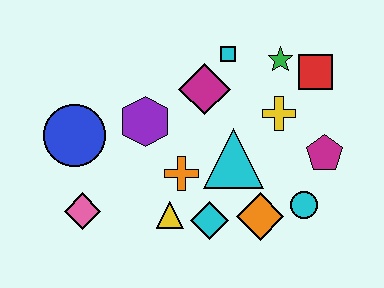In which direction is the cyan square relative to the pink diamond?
The cyan square is above the pink diamond.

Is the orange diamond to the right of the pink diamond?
Yes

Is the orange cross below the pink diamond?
No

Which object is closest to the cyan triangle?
The orange cross is closest to the cyan triangle.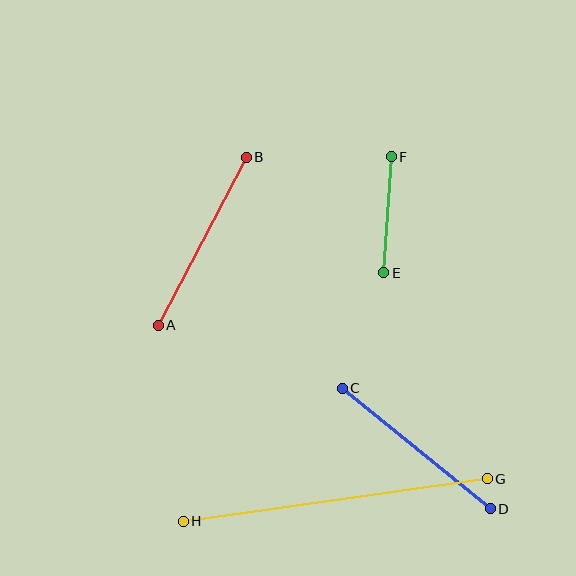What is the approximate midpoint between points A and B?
The midpoint is at approximately (202, 241) pixels.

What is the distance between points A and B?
The distance is approximately 190 pixels.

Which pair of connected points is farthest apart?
Points G and H are farthest apart.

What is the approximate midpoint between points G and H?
The midpoint is at approximately (335, 500) pixels.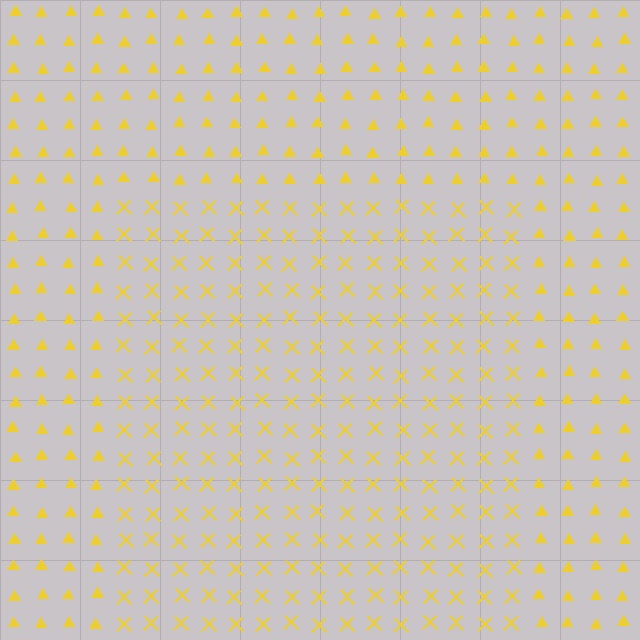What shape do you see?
I see a rectangle.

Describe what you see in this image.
The image is filled with small yellow elements arranged in a uniform grid. A rectangle-shaped region contains X marks, while the surrounding area contains triangles. The boundary is defined purely by the change in element shape.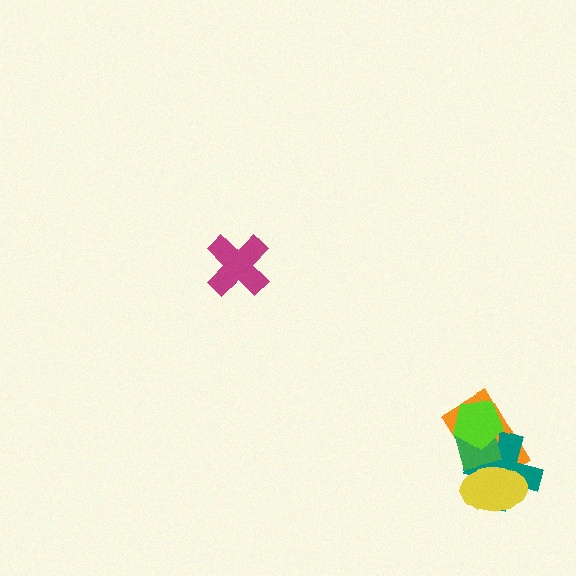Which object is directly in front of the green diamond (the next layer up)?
The lime pentagon is directly in front of the green diamond.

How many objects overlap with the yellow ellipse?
3 objects overlap with the yellow ellipse.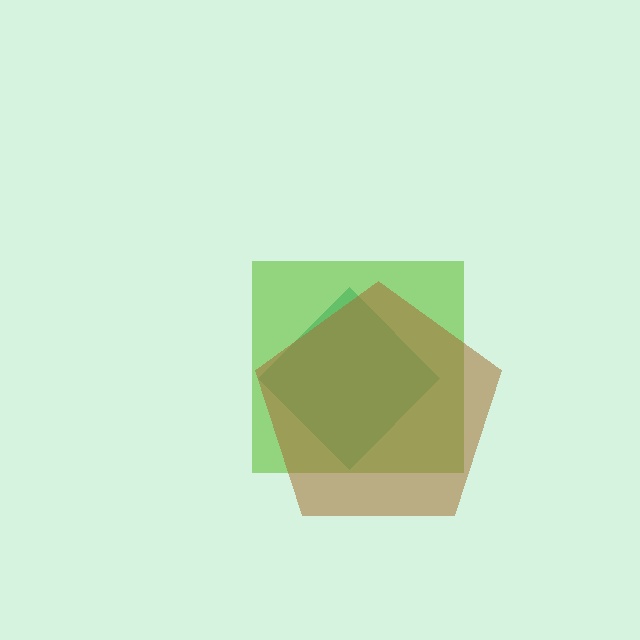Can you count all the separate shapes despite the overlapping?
Yes, there are 3 separate shapes.